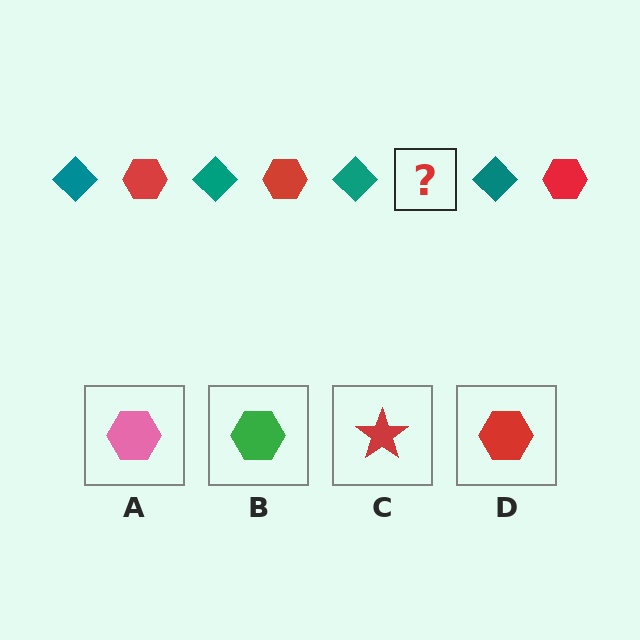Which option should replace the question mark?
Option D.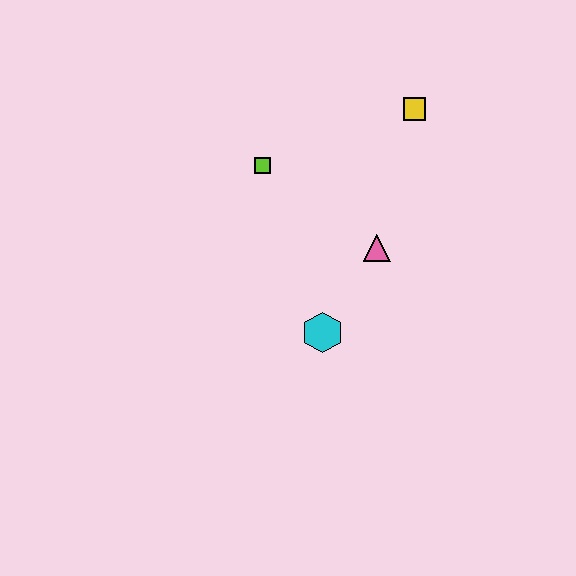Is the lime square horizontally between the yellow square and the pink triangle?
No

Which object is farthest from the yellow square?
The cyan hexagon is farthest from the yellow square.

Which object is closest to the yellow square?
The pink triangle is closest to the yellow square.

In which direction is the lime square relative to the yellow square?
The lime square is to the left of the yellow square.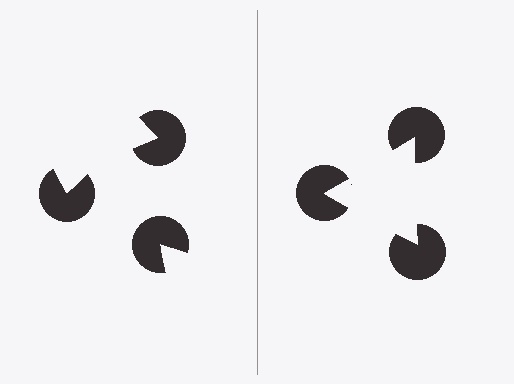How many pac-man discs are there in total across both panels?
6 — 3 on each side.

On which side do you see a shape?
An illusory triangle appears on the right side. On the left side the wedge cuts are rotated, so no coherent shape forms.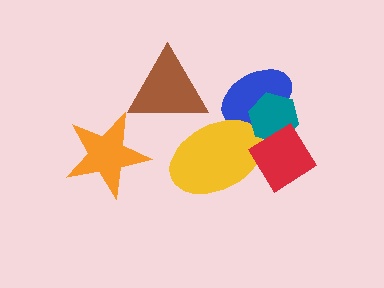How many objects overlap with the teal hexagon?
2 objects overlap with the teal hexagon.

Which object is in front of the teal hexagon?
The red diamond is in front of the teal hexagon.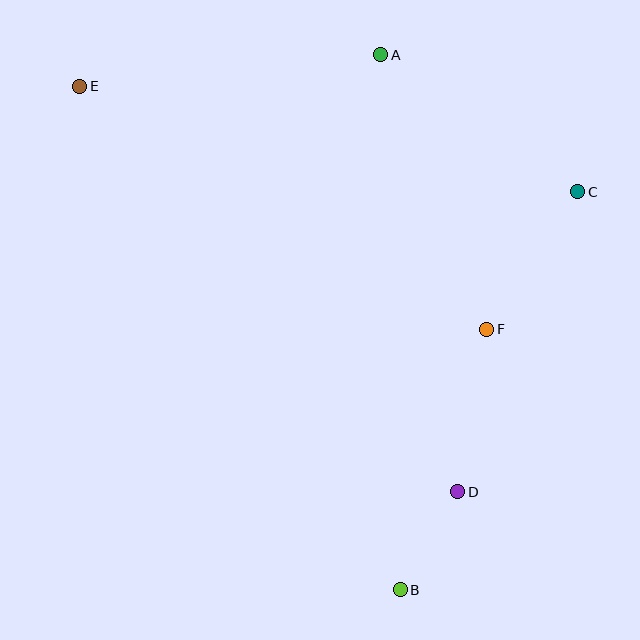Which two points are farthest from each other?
Points B and E are farthest from each other.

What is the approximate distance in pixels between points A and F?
The distance between A and F is approximately 294 pixels.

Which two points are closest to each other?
Points B and D are closest to each other.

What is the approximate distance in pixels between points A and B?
The distance between A and B is approximately 535 pixels.